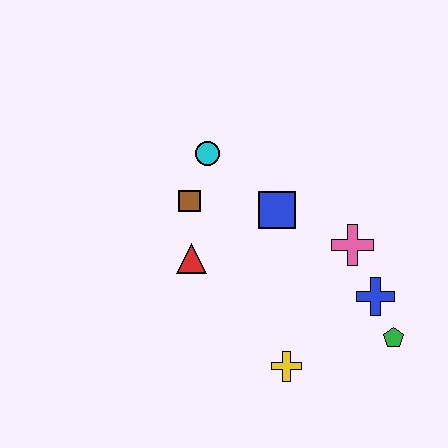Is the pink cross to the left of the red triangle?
No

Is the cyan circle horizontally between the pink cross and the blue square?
No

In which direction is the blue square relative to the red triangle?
The blue square is to the right of the red triangle.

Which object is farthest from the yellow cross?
The cyan circle is farthest from the yellow cross.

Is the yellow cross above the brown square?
No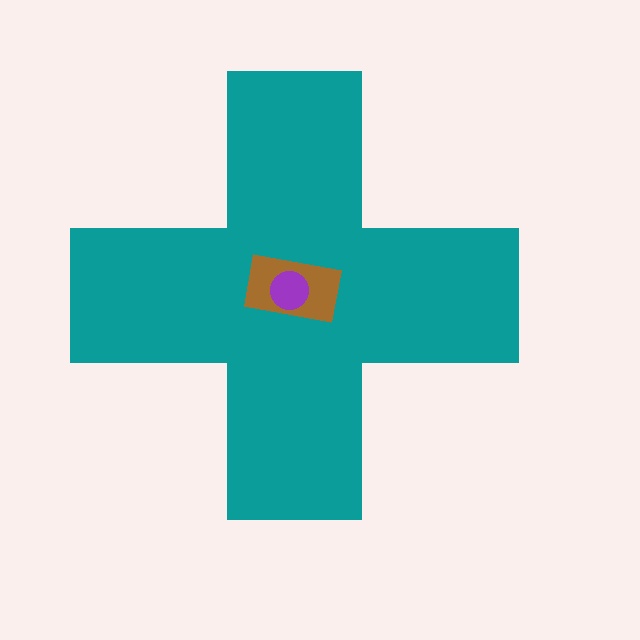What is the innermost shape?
The purple circle.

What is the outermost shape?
The teal cross.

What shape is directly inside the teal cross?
The brown rectangle.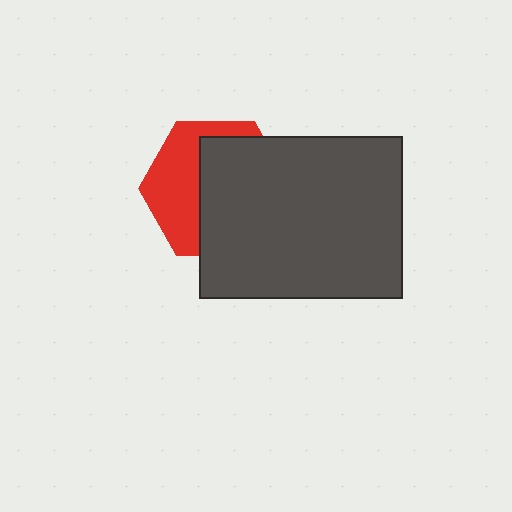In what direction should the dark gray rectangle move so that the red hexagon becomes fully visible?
The dark gray rectangle should move right. That is the shortest direction to clear the overlap and leave the red hexagon fully visible.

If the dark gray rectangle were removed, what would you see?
You would see the complete red hexagon.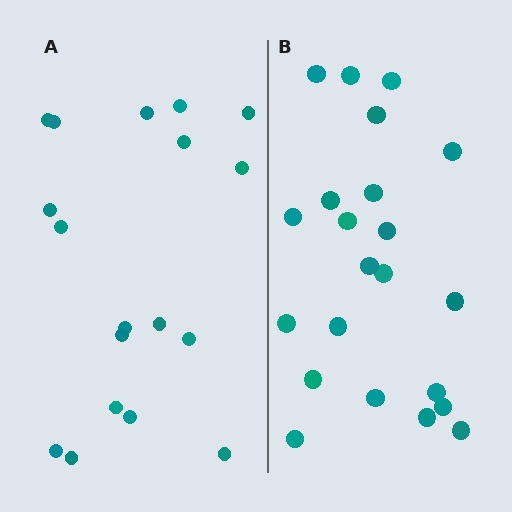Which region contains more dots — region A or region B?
Region B (the right region) has more dots.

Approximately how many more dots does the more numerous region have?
Region B has about 4 more dots than region A.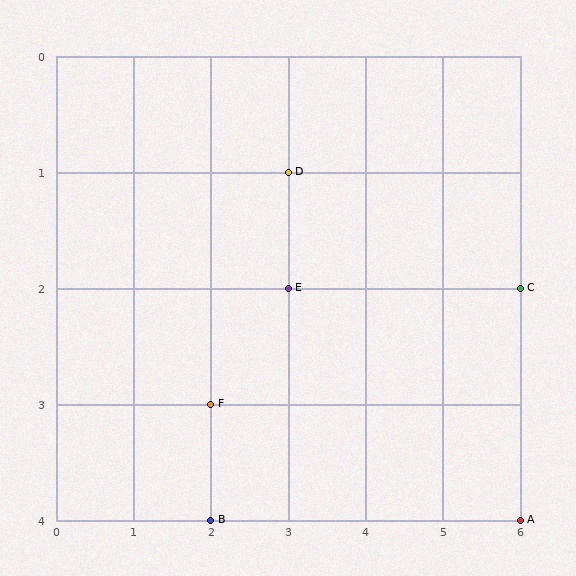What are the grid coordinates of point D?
Point D is at grid coordinates (3, 1).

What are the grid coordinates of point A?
Point A is at grid coordinates (6, 4).